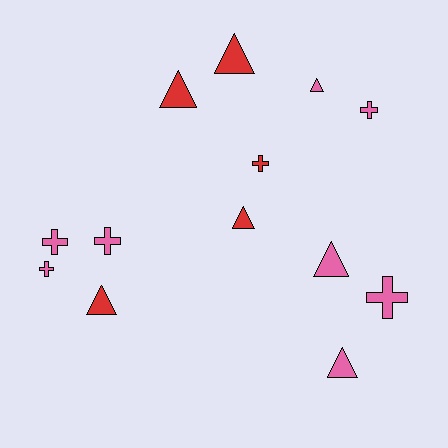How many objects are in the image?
There are 13 objects.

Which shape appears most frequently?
Triangle, with 7 objects.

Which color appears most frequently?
Pink, with 8 objects.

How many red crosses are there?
There is 1 red cross.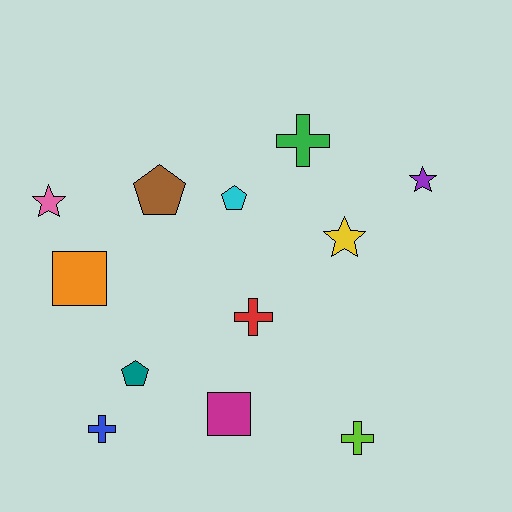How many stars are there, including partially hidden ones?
There are 3 stars.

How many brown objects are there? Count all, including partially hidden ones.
There is 1 brown object.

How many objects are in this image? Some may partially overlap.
There are 12 objects.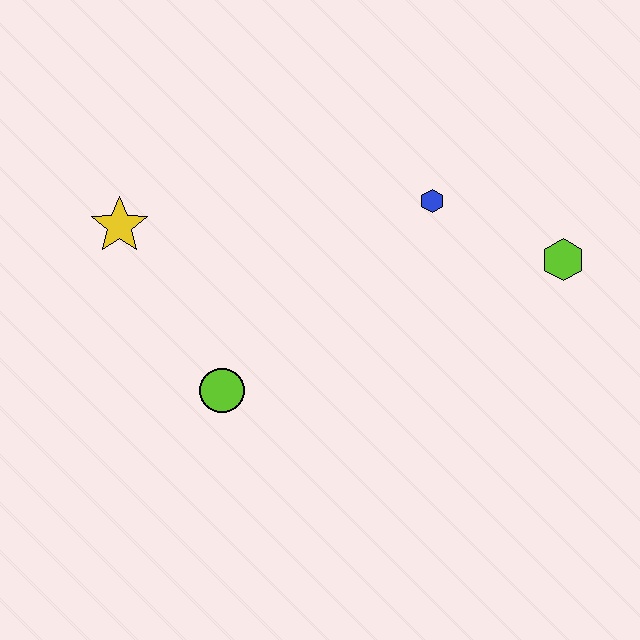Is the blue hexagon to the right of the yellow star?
Yes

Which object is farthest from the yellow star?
The lime hexagon is farthest from the yellow star.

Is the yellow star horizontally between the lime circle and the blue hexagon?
No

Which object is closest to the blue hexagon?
The lime hexagon is closest to the blue hexagon.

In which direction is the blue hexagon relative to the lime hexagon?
The blue hexagon is to the left of the lime hexagon.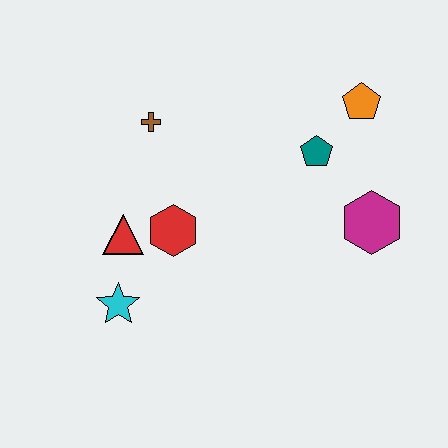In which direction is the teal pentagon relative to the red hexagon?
The teal pentagon is to the right of the red hexagon.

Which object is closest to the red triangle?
The red hexagon is closest to the red triangle.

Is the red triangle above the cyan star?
Yes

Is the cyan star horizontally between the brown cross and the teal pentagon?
No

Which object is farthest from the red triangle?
The orange pentagon is farthest from the red triangle.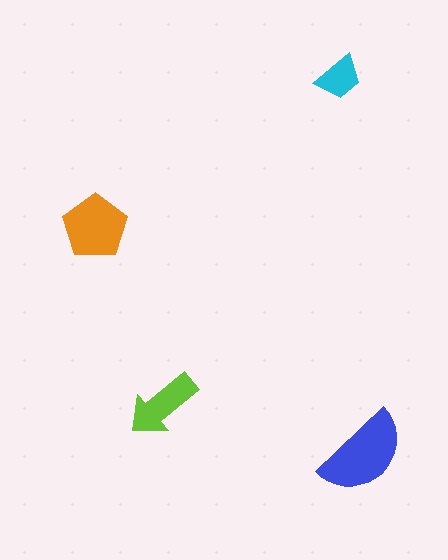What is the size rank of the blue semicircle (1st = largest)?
1st.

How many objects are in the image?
There are 4 objects in the image.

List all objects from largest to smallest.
The blue semicircle, the orange pentagon, the lime arrow, the cyan trapezoid.